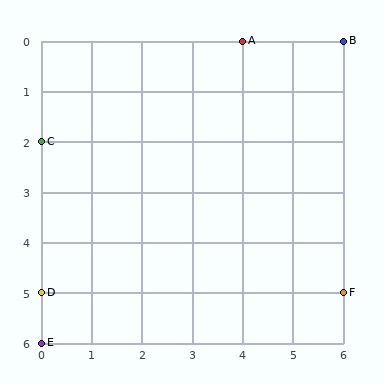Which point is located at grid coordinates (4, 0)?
Point A is at (4, 0).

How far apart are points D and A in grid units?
Points D and A are 4 columns and 5 rows apart (about 6.4 grid units diagonally).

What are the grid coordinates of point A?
Point A is at grid coordinates (4, 0).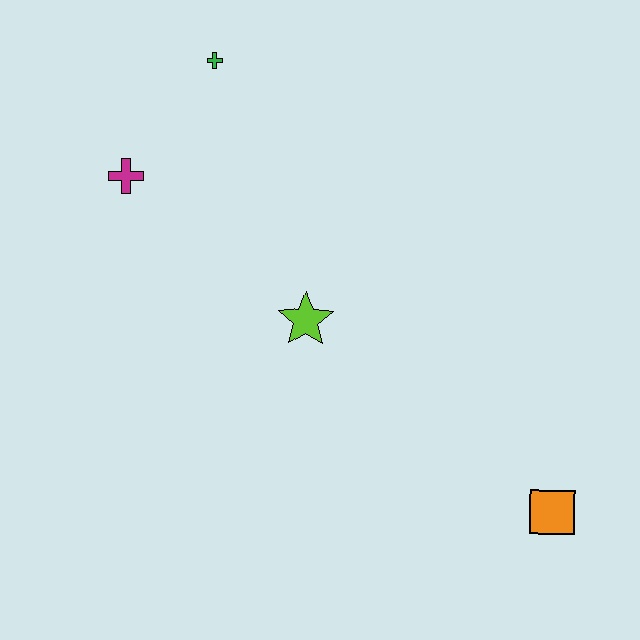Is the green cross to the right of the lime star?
No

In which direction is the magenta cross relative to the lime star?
The magenta cross is to the left of the lime star.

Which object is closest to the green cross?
The magenta cross is closest to the green cross.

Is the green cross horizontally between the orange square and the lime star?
No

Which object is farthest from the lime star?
The orange square is farthest from the lime star.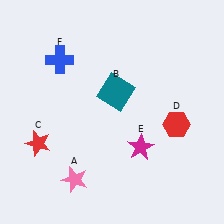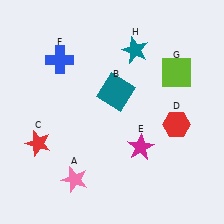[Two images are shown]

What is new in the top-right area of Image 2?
A teal star (H) was added in the top-right area of Image 2.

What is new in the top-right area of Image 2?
A lime square (G) was added in the top-right area of Image 2.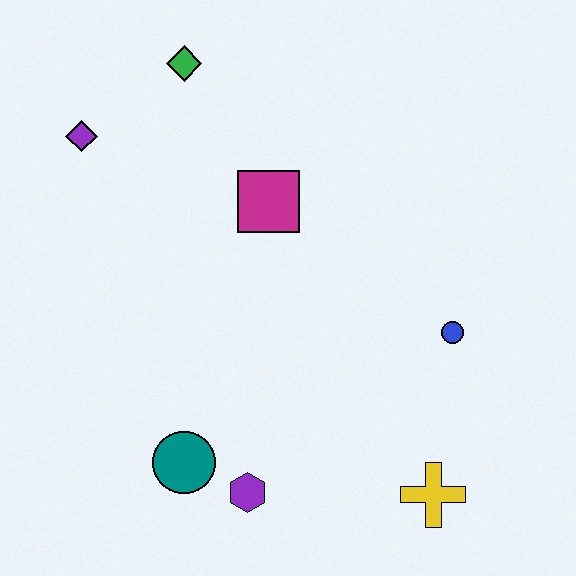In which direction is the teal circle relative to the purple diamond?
The teal circle is below the purple diamond.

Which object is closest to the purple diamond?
The green diamond is closest to the purple diamond.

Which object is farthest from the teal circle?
The green diamond is farthest from the teal circle.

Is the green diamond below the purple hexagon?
No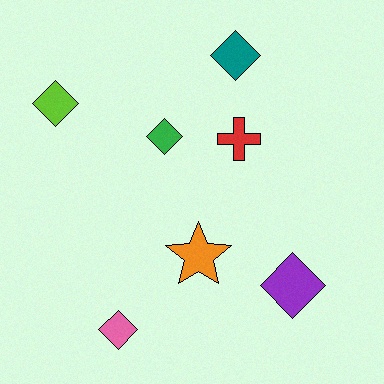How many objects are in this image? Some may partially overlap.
There are 7 objects.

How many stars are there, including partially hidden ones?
There is 1 star.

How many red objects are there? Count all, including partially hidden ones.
There is 1 red object.